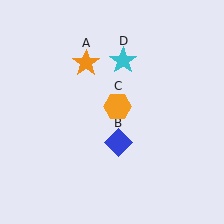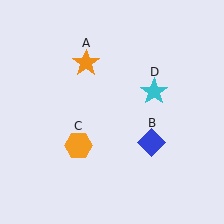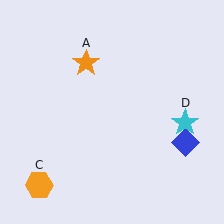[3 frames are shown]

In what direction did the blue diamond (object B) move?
The blue diamond (object B) moved right.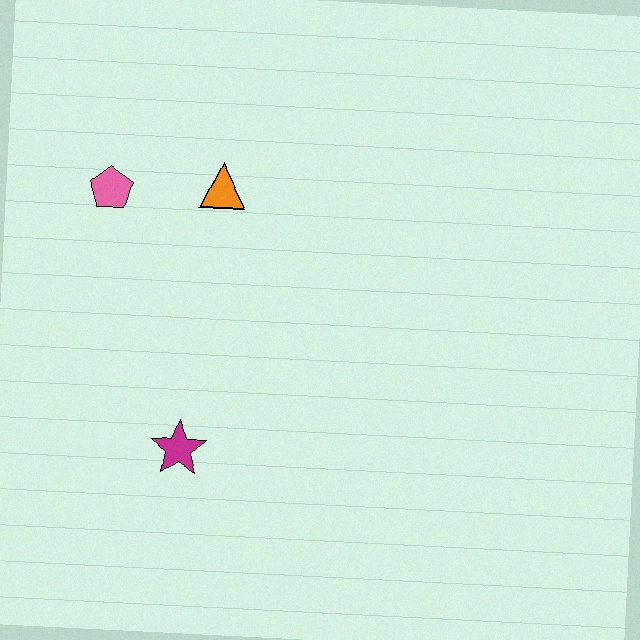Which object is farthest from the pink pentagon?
The magenta star is farthest from the pink pentagon.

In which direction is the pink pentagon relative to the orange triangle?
The pink pentagon is to the left of the orange triangle.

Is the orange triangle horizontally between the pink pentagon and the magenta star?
No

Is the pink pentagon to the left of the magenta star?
Yes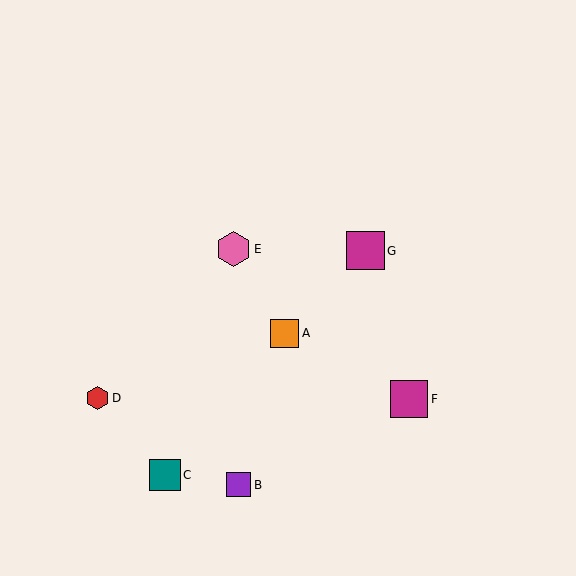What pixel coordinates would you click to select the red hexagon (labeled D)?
Click at (98, 398) to select the red hexagon D.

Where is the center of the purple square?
The center of the purple square is at (239, 485).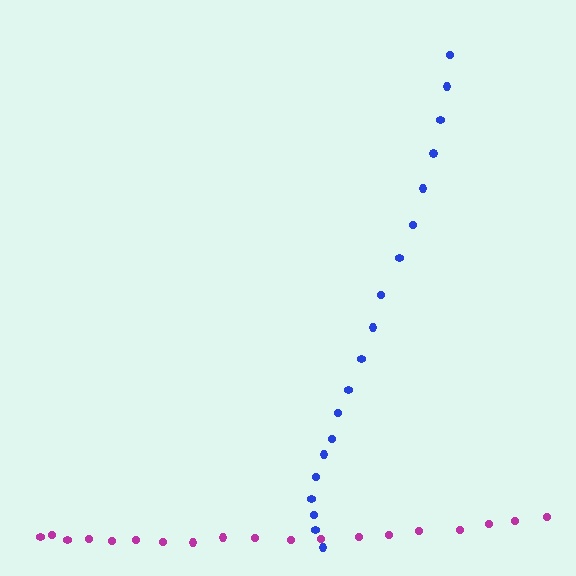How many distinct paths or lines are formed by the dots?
There are 2 distinct paths.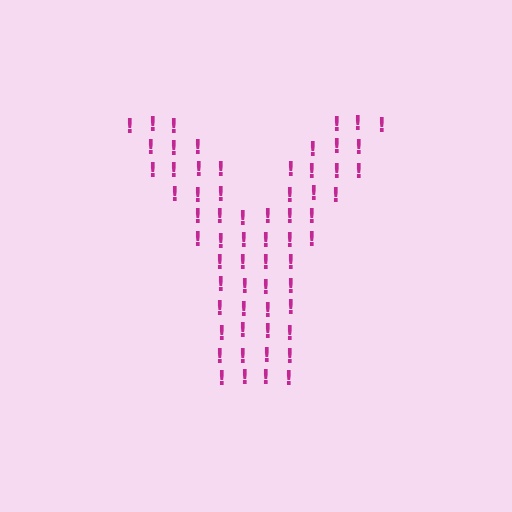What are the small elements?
The small elements are exclamation marks.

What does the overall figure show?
The overall figure shows the letter Y.